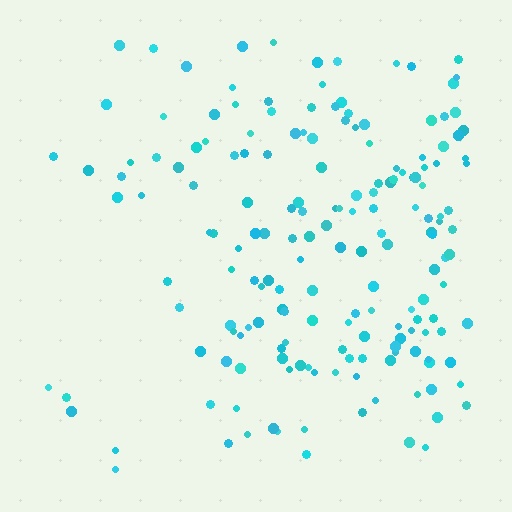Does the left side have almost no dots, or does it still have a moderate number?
Still a moderate number, just noticeably fewer than the right.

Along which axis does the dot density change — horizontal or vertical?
Horizontal.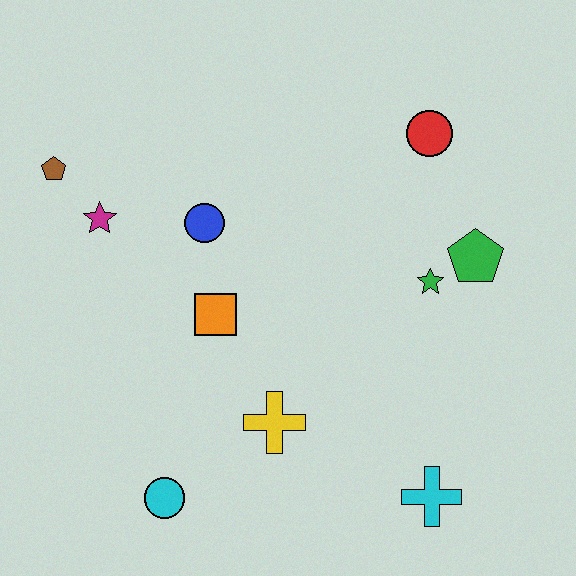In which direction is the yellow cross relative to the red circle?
The yellow cross is below the red circle.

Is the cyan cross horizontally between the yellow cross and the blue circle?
No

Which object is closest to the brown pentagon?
The magenta star is closest to the brown pentagon.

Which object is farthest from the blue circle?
The cyan cross is farthest from the blue circle.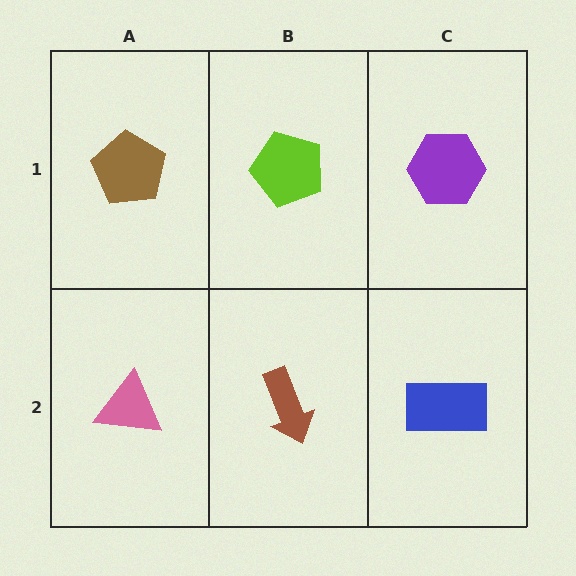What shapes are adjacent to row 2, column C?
A purple hexagon (row 1, column C), a brown arrow (row 2, column B).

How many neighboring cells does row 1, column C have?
2.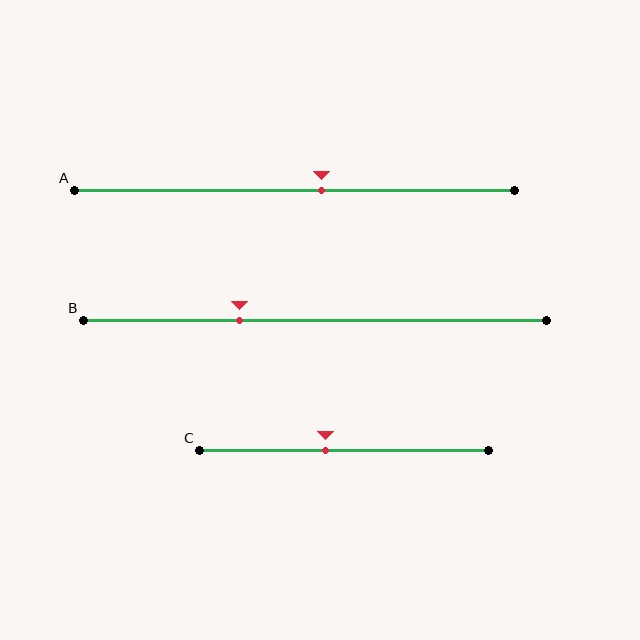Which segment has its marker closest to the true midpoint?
Segment A has its marker closest to the true midpoint.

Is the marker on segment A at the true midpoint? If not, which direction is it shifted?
No, the marker on segment A is shifted to the right by about 6% of the segment length.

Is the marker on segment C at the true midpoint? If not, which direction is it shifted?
No, the marker on segment C is shifted to the left by about 6% of the segment length.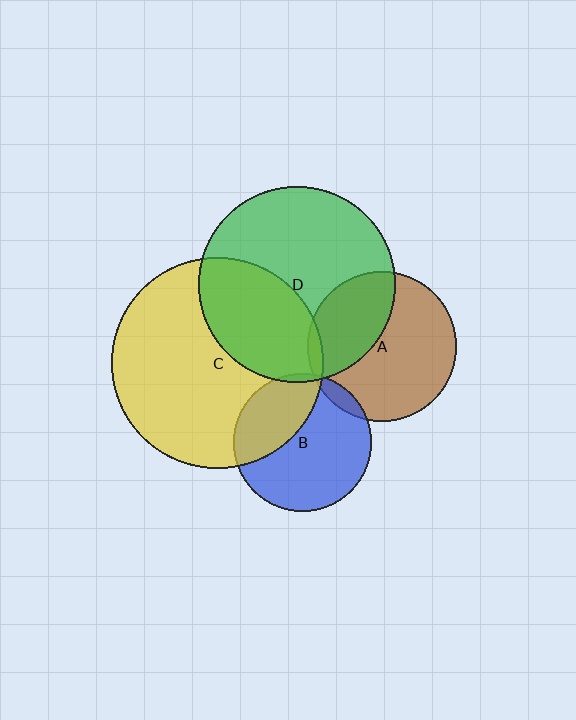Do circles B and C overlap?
Yes.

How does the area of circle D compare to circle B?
Approximately 2.0 times.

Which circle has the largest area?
Circle C (yellow).